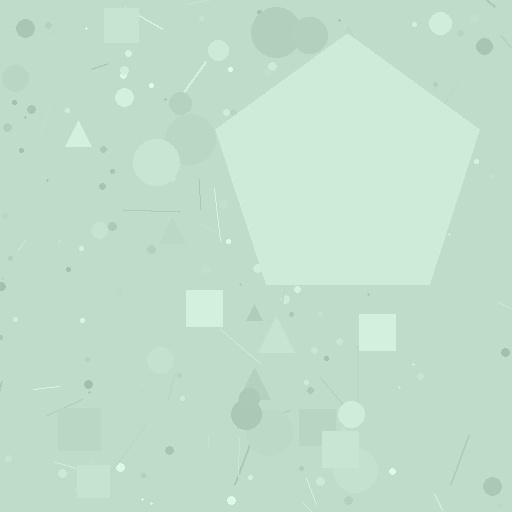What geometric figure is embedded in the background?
A pentagon is embedded in the background.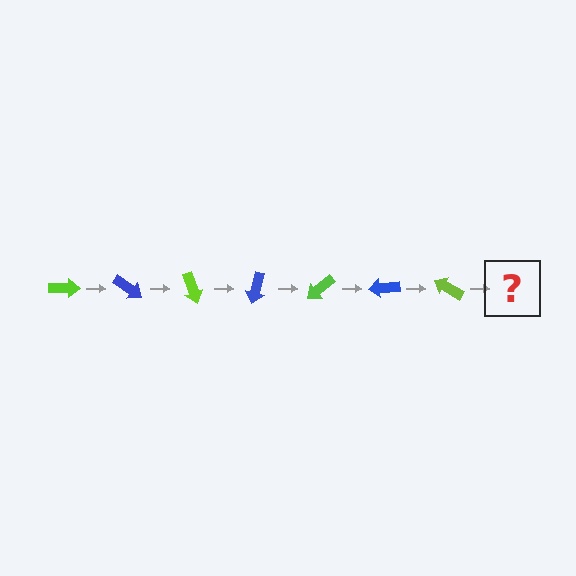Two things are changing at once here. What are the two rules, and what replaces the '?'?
The two rules are that it rotates 35 degrees each step and the color cycles through lime and blue. The '?' should be a blue arrow, rotated 245 degrees from the start.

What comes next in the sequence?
The next element should be a blue arrow, rotated 245 degrees from the start.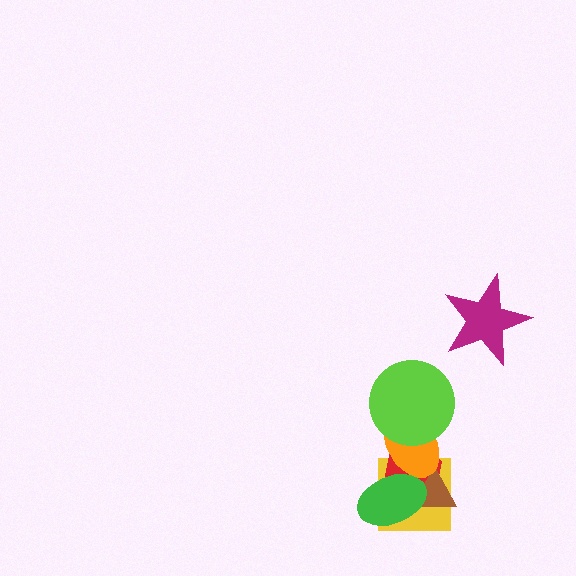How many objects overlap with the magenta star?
0 objects overlap with the magenta star.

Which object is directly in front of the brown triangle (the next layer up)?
The orange ellipse is directly in front of the brown triangle.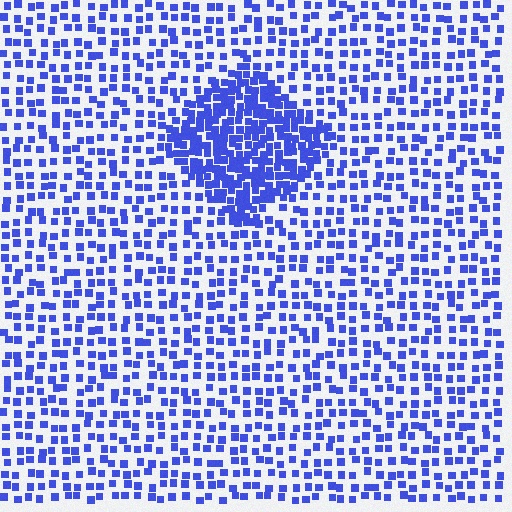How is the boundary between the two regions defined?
The boundary is defined by a change in element density (approximately 2.3x ratio). All elements are the same color, size, and shape.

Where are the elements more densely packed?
The elements are more densely packed inside the diamond boundary.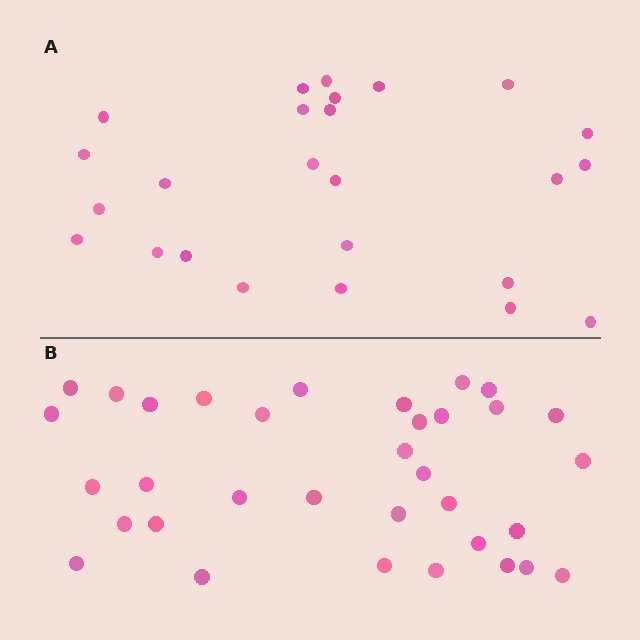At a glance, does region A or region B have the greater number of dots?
Region B (the bottom region) has more dots.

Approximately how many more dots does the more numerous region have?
Region B has roughly 8 or so more dots than region A.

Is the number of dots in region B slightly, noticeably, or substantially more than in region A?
Region B has noticeably more, but not dramatically so. The ratio is roughly 1.4 to 1.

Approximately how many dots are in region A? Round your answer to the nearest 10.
About 20 dots. (The exact count is 25, which rounds to 20.)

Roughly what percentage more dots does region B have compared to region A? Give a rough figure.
About 35% more.